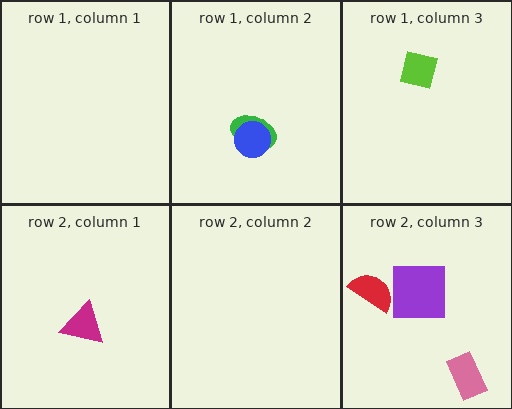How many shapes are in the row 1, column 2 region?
2.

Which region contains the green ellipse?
The row 1, column 2 region.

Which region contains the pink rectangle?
The row 2, column 3 region.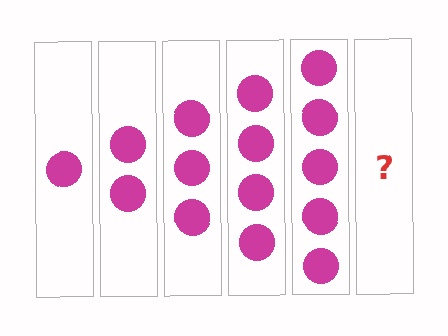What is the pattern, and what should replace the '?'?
The pattern is that each step adds one more circle. The '?' should be 6 circles.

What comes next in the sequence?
The next element should be 6 circles.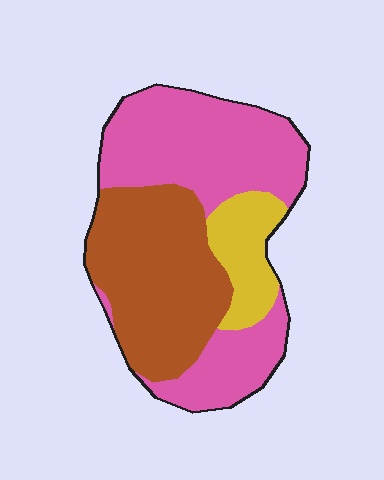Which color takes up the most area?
Pink, at roughly 50%.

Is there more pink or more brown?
Pink.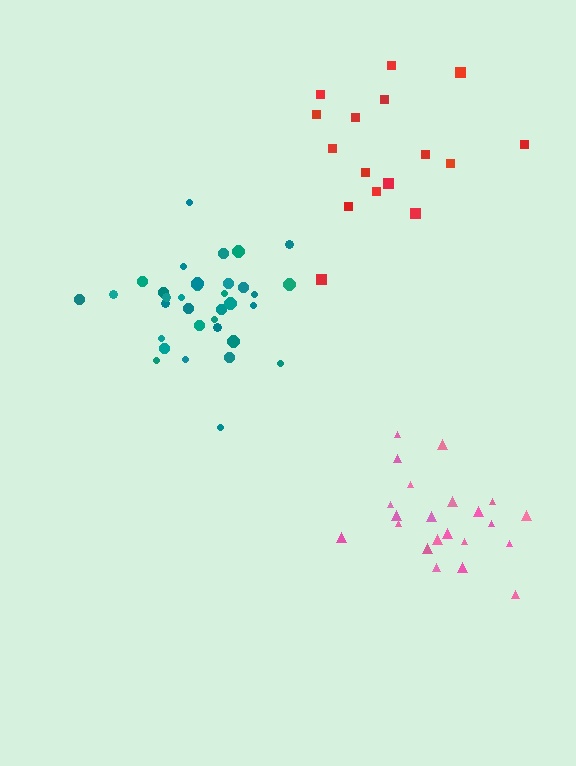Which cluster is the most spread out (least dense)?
Red.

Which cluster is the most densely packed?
Teal.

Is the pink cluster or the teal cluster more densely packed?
Teal.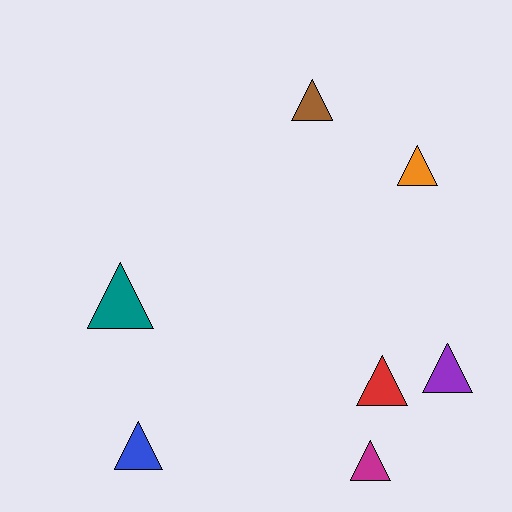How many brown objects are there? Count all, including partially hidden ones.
There is 1 brown object.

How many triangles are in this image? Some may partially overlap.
There are 7 triangles.